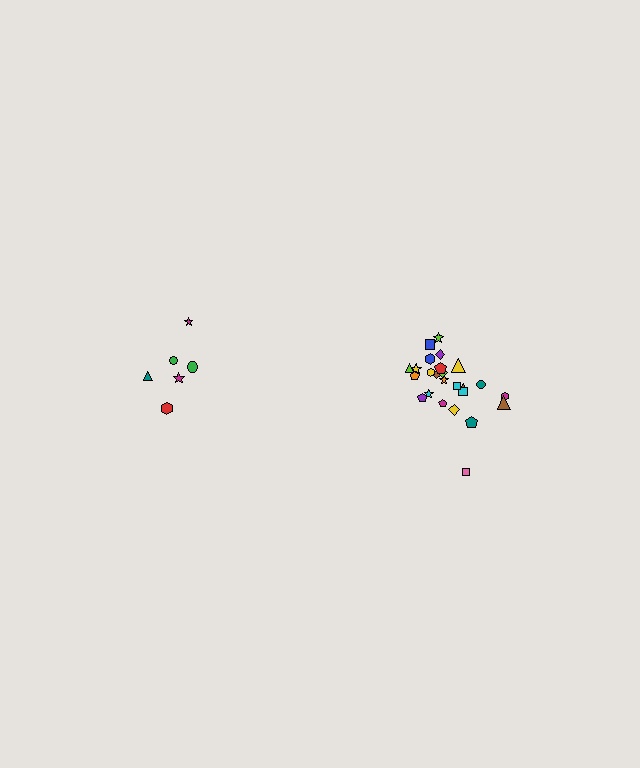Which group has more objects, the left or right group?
The right group.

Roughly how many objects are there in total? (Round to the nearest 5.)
Roughly 30 objects in total.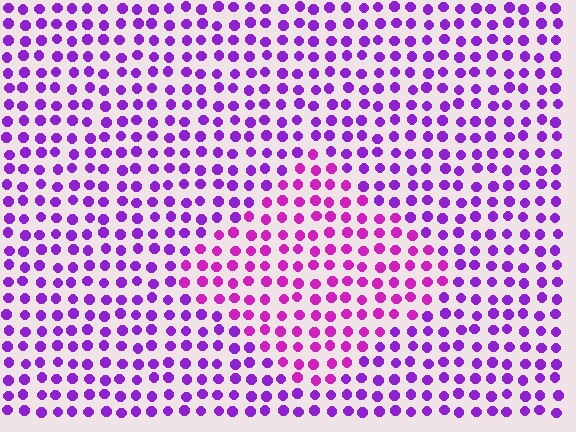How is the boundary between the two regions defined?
The boundary is defined purely by a slight shift in hue (about 28 degrees). Spacing, size, and orientation are identical on both sides.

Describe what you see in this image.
The image is filled with small purple elements in a uniform arrangement. A diamond-shaped region is visible where the elements are tinted to a slightly different hue, forming a subtle color boundary.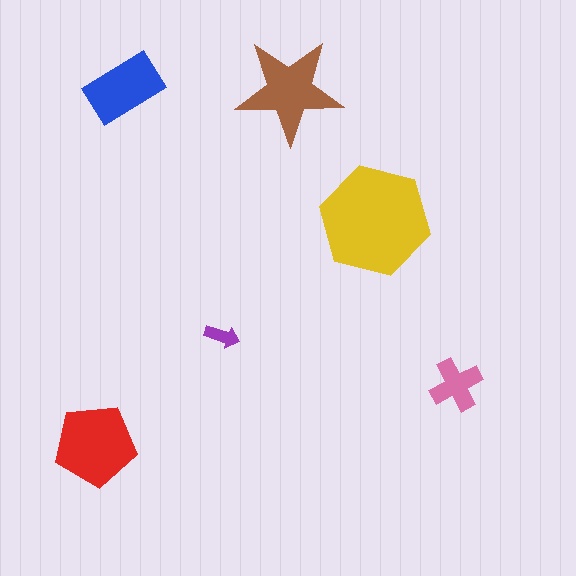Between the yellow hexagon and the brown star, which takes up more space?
The yellow hexagon.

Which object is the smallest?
The purple arrow.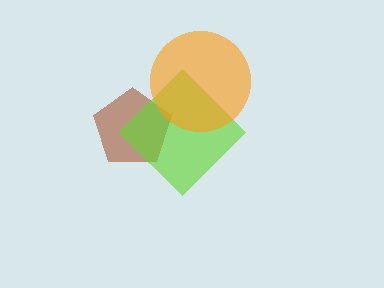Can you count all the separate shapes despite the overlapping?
Yes, there are 3 separate shapes.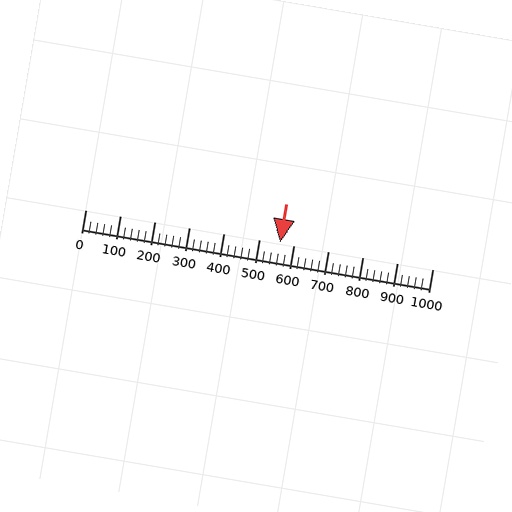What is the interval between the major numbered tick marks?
The major tick marks are spaced 100 units apart.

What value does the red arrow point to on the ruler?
The red arrow points to approximately 560.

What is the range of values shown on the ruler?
The ruler shows values from 0 to 1000.